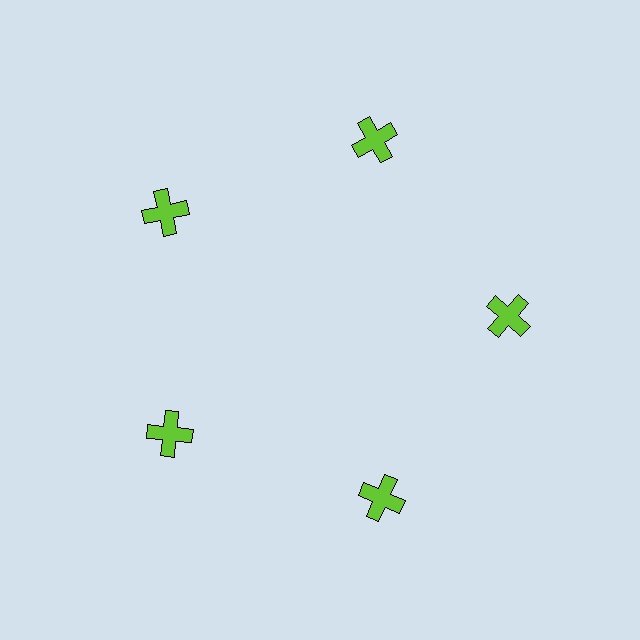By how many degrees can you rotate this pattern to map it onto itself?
The pattern maps onto itself every 72 degrees of rotation.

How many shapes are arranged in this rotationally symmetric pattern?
There are 5 shapes, arranged in 5 groups of 1.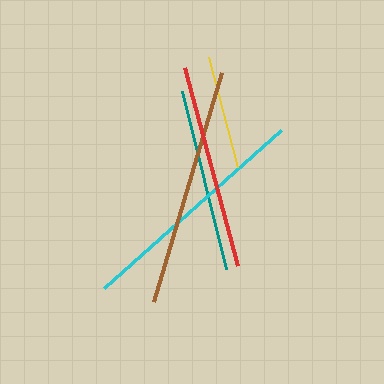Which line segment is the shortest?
The yellow line is the shortest at approximately 113 pixels.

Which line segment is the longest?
The brown line is the longest at approximately 239 pixels.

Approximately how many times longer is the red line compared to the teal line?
The red line is approximately 1.1 times the length of the teal line.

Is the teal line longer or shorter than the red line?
The red line is longer than the teal line.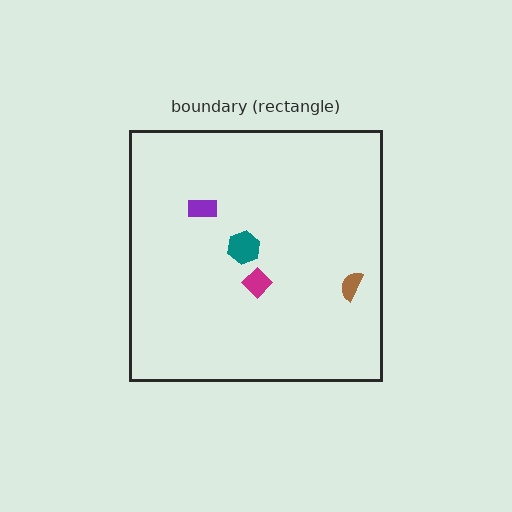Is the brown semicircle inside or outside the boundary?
Inside.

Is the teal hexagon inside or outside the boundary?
Inside.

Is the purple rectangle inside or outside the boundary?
Inside.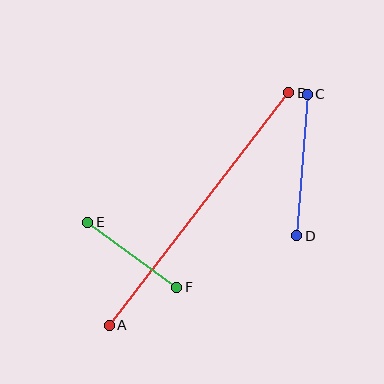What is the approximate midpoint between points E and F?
The midpoint is at approximately (132, 255) pixels.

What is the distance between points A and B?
The distance is approximately 294 pixels.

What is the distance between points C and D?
The distance is approximately 142 pixels.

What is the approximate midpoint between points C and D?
The midpoint is at approximately (302, 165) pixels.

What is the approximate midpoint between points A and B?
The midpoint is at approximately (199, 209) pixels.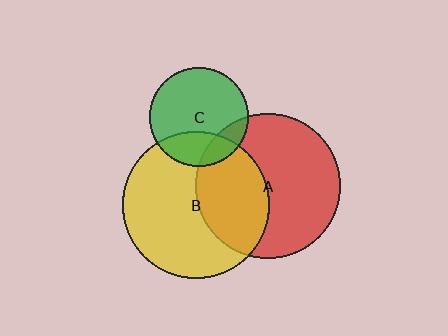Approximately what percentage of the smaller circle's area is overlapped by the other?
Approximately 25%.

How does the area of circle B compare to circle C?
Approximately 2.2 times.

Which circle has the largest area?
Circle B (yellow).